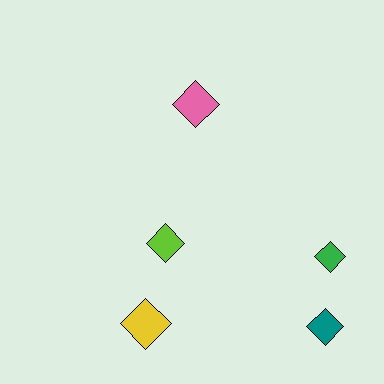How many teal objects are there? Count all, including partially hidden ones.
There is 1 teal object.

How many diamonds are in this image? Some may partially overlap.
There are 5 diamonds.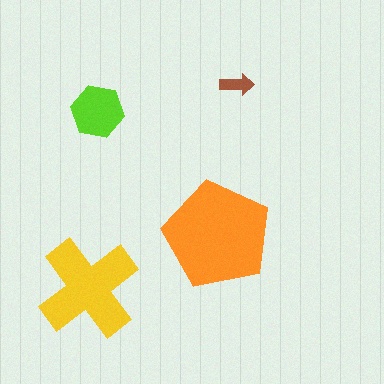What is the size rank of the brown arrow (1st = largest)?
4th.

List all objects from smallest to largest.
The brown arrow, the lime hexagon, the yellow cross, the orange pentagon.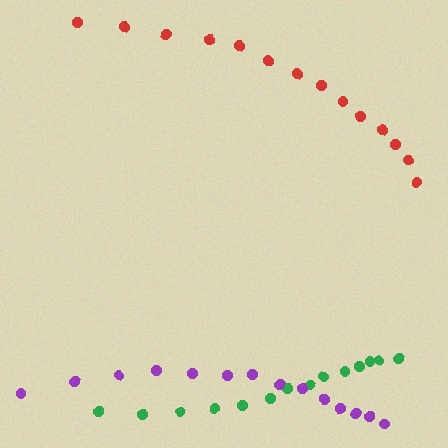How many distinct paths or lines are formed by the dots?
There are 3 distinct paths.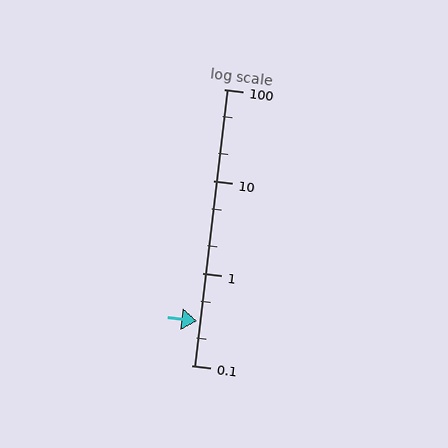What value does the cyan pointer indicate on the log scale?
The pointer indicates approximately 0.3.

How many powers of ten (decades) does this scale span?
The scale spans 3 decades, from 0.1 to 100.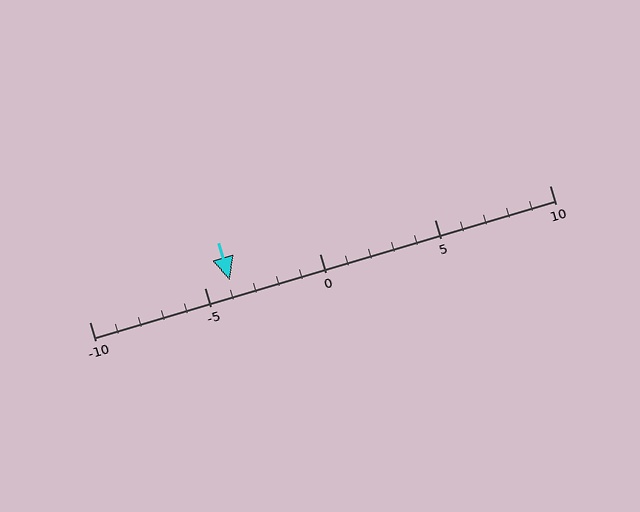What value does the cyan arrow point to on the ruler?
The cyan arrow points to approximately -4.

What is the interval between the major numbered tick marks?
The major tick marks are spaced 5 units apart.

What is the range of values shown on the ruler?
The ruler shows values from -10 to 10.